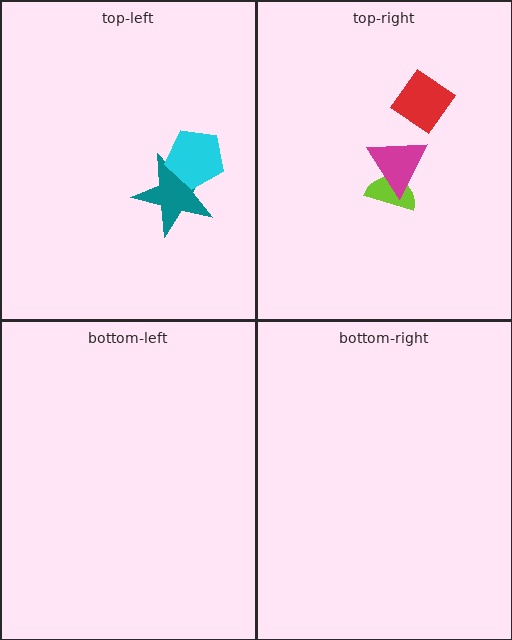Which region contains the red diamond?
The top-right region.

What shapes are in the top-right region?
The lime semicircle, the magenta triangle, the red diamond.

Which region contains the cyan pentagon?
The top-left region.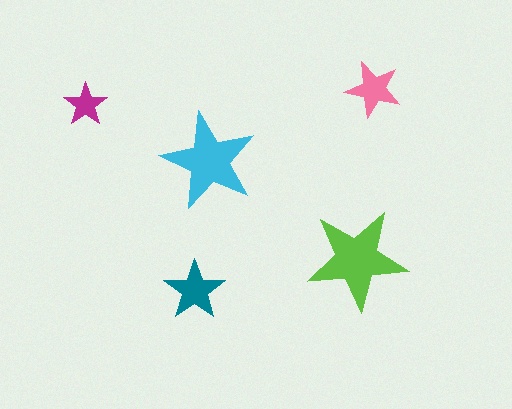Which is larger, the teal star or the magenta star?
The teal one.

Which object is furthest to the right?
The pink star is rightmost.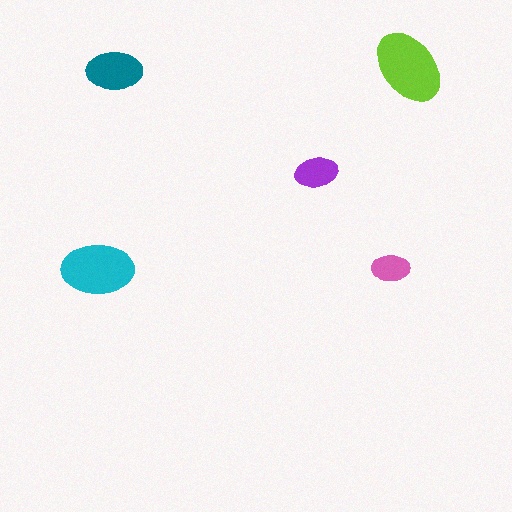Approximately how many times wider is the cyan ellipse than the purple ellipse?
About 1.5 times wider.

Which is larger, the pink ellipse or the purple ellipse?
The purple one.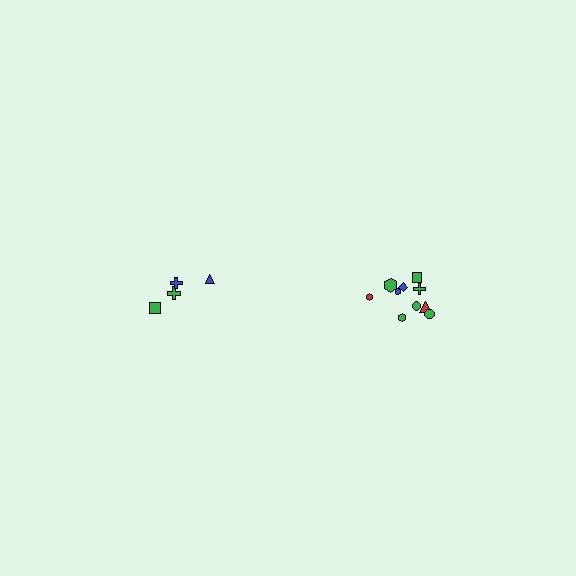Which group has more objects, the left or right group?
The right group.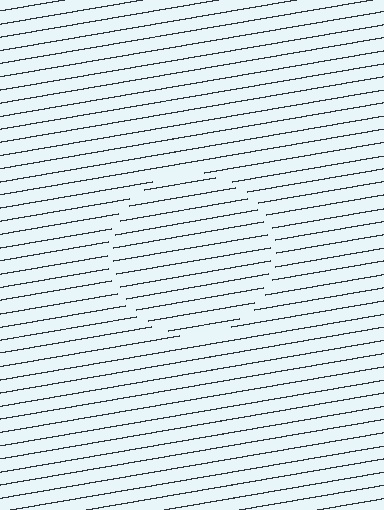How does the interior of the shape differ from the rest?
The interior of the shape contains the same grating, shifted by half a period — the contour is defined by the phase discontinuity where line-ends from the inner and outer gratings abut.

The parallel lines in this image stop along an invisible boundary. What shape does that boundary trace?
An illusory circle. The interior of the shape contains the same grating, shifted by half a period — the contour is defined by the phase discontinuity where line-ends from the inner and outer gratings abut.